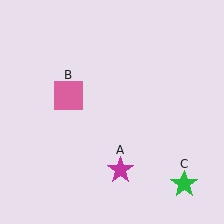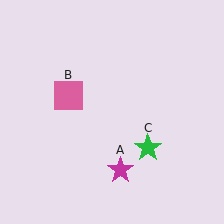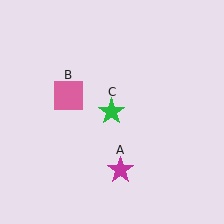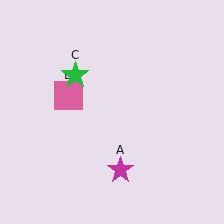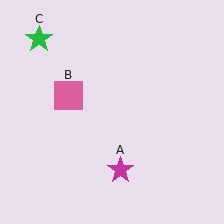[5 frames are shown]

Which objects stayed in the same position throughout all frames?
Magenta star (object A) and pink square (object B) remained stationary.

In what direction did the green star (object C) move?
The green star (object C) moved up and to the left.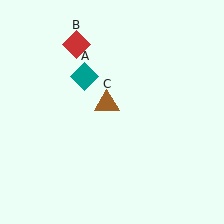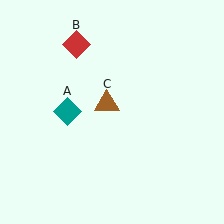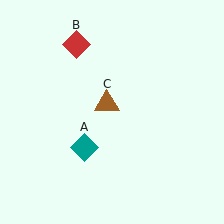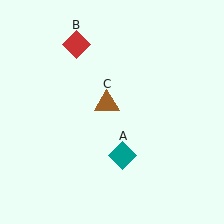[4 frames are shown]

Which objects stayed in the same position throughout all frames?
Red diamond (object B) and brown triangle (object C) remained stationary.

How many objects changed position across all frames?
1 object changed position: teal diamond (object A).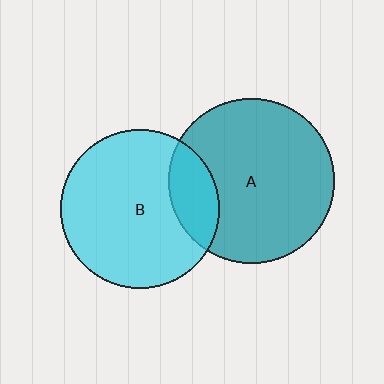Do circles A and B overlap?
Yes.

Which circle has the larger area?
Circle A (teal).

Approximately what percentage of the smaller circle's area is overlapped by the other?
Approximately 20%.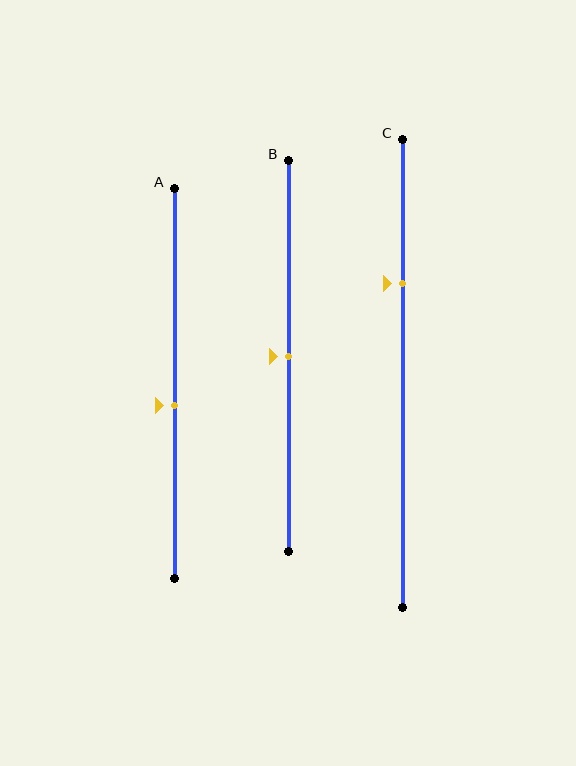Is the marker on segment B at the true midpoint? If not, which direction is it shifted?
Yes, the marker on segment B is at the true midpoint.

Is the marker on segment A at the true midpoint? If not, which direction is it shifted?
No, the marker on segment A is shifted downward by about 6% of the segment length.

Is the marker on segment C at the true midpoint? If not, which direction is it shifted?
No, the marker on segment C is shifted upward by about 19% of the segment length.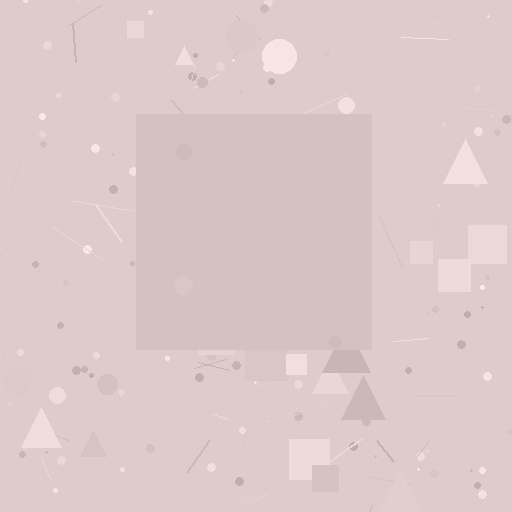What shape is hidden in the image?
A square is hidden in the image.